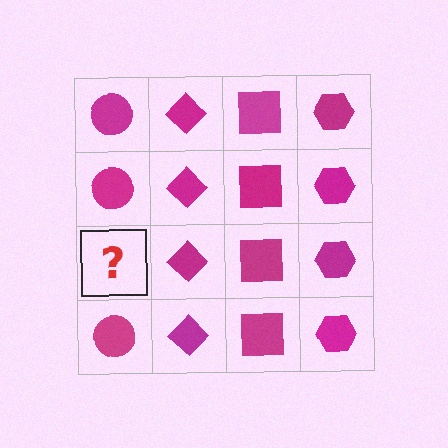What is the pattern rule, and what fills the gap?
The rule is that each column has a consistent shape. The gap should be filled with a magenta circle.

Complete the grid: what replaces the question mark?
The question mark should be replaced with a magenta circle.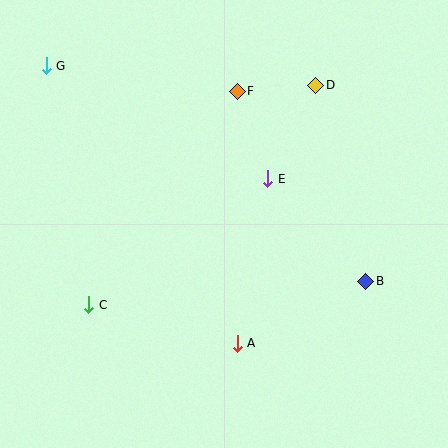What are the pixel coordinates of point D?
Point D is at (316, 85).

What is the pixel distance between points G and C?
The distance between G and C is 243 pixels.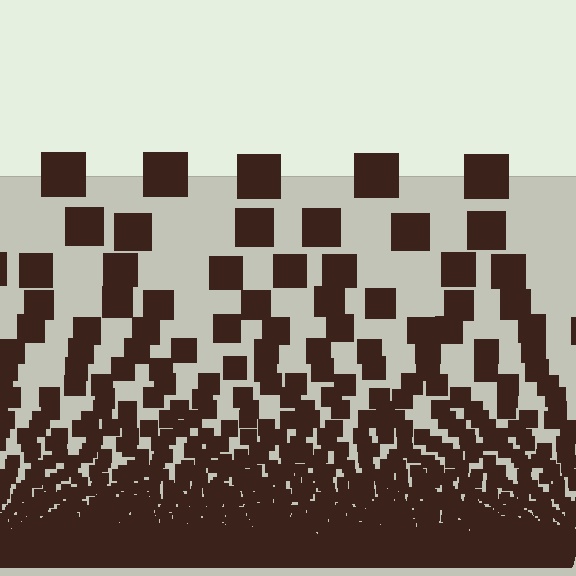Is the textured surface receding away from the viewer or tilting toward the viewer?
The surface appears to tilt toward the viewer. Texture elements get larger and sparser toward the top.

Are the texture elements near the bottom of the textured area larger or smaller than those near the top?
Smaller. The gradient is inverted — elements near the bottom are smaller and denser.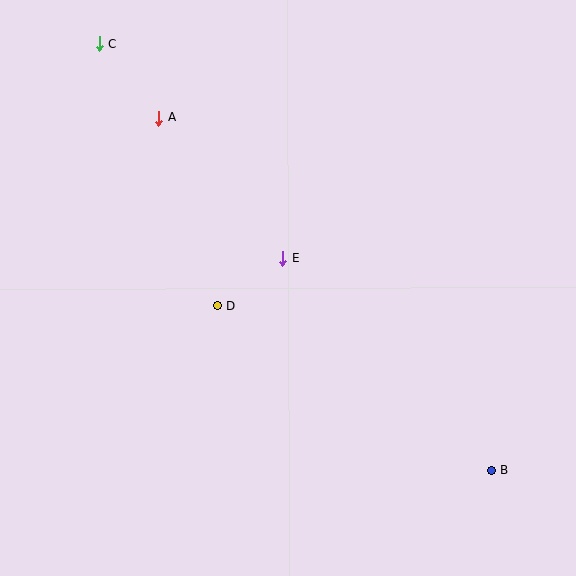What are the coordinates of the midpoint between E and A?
The midpoint between E and A is at (221, 188).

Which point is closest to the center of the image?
Point E at (282, 258) is closest to the center.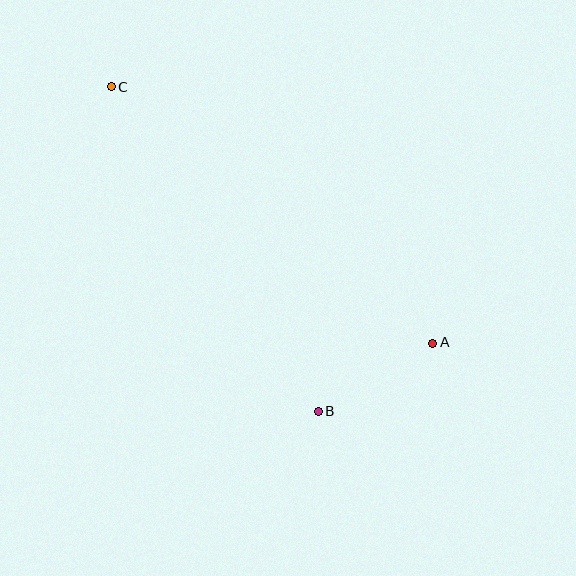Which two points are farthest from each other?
Points A and C are farthest from each other.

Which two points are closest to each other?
Points A and B are closest to each other.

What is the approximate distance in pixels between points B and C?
The distance between B and C is approximately 385 pixels.